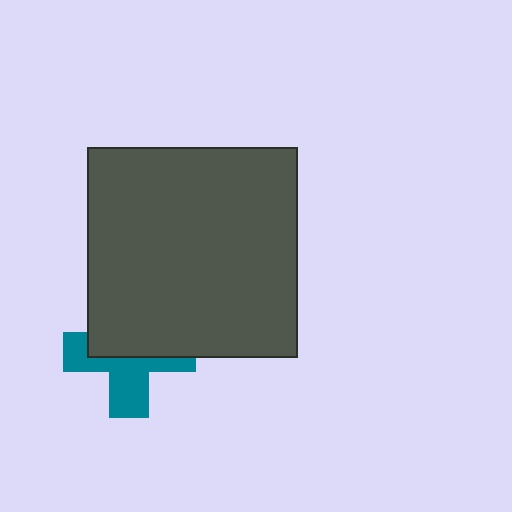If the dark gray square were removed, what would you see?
You would see the complete teal cross.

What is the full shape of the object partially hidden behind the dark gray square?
The partially hidden object is a teal cross.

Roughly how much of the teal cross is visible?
About half of it is visible (roughly 48%).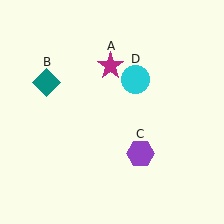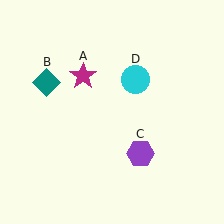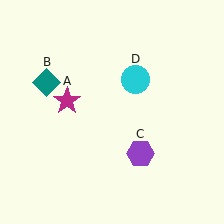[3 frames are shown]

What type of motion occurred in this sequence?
The magenta star (object A) rotated counterclockwise around the center of the scene.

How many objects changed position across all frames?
1 object changed position: magenta star (object A).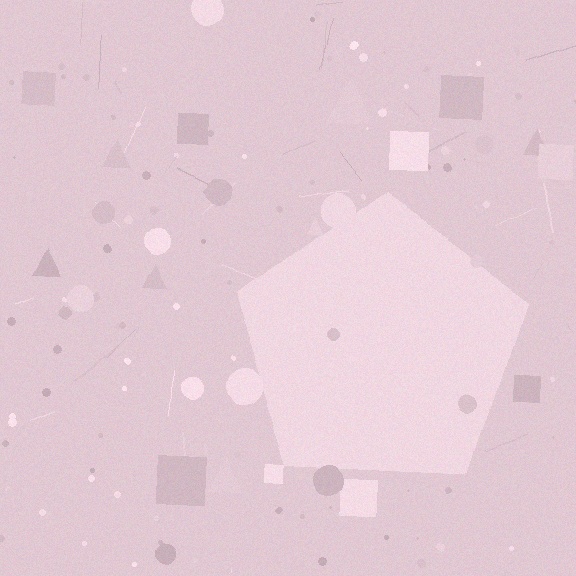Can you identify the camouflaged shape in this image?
The camouflaged shape is a pentagon.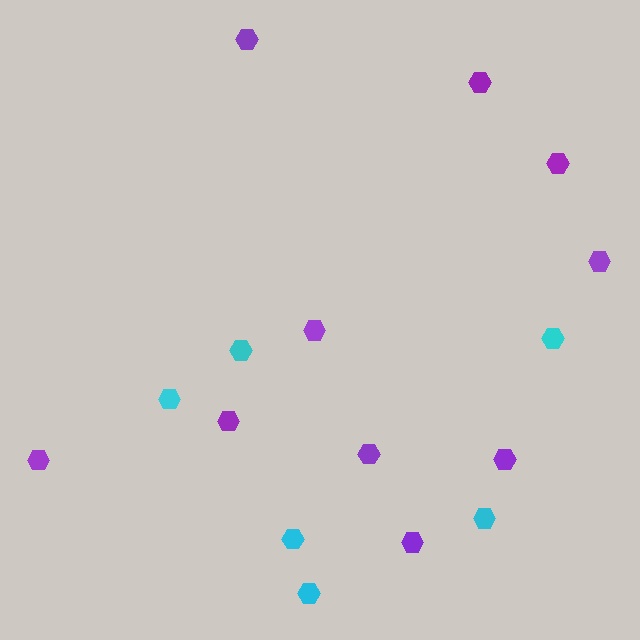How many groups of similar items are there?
There are 2 groups: one group of purple hexagons (10) and one group of cyan hexagons (6).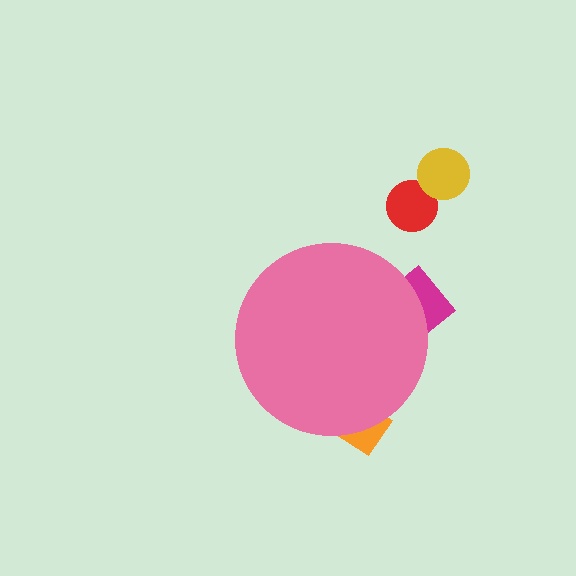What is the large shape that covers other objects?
A pink circle.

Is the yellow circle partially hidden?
No, the yellow circle is fully visible.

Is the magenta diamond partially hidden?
Yes, the magenta diamond is partially hidden behind the pink circle.